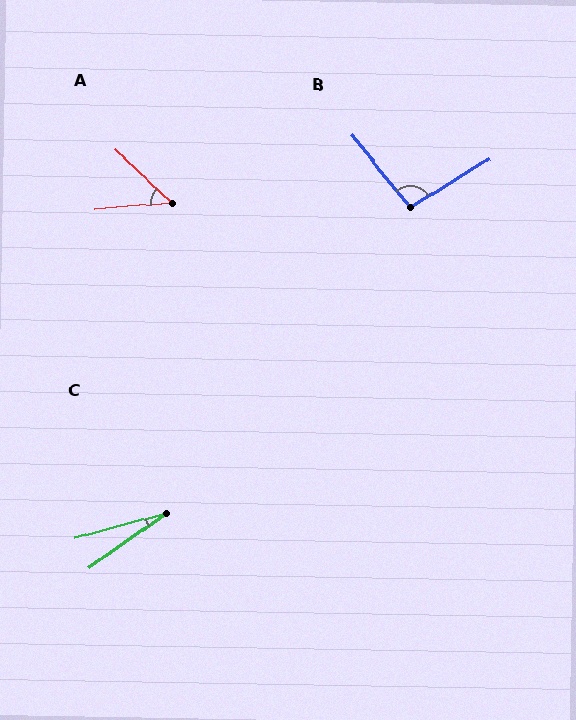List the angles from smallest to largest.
C (20°), A (48°), B (98°).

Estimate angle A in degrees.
Approximately 48 degrees.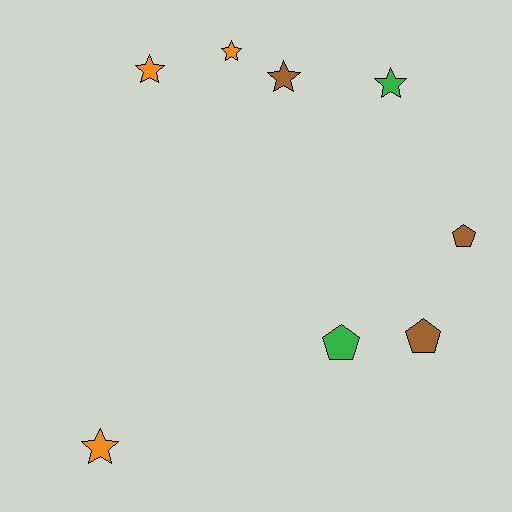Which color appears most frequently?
Brown, with 3 objects.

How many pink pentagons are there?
There are no pink pentagons.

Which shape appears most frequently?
Star, with 5 objects.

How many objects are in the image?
There are 8 objects.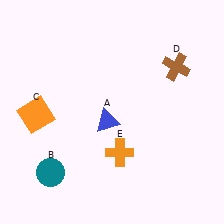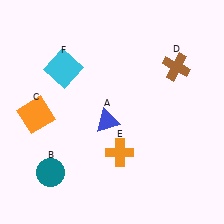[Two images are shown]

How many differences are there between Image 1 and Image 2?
There is 1 difference between the two images.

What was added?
A cyan square (F) was added in Image 2.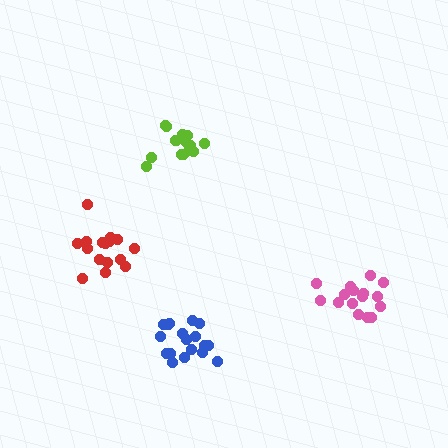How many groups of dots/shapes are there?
There are 4 groups.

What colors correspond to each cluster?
The clusters are colored: pink, lime, blue, red.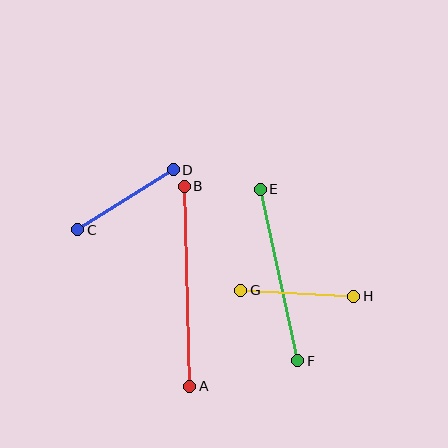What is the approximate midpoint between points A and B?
The midpoint is at approximately (187, 286) pixels.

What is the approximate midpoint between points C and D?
The midpoint is at approximately (126, 200) pixels.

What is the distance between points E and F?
The distance is approximately 176 pixels.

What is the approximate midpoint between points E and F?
The midpoint is at approximately (279, 275) pixels.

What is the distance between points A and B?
The distance is approximately 200 pixels.